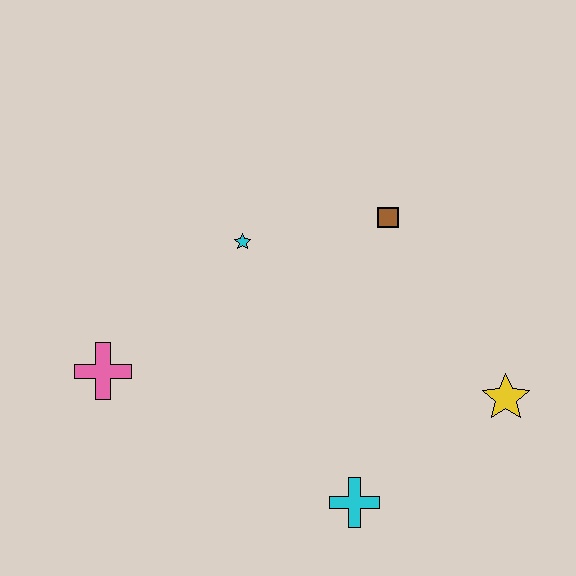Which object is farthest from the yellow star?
The pink cross is farthest from the yellow star.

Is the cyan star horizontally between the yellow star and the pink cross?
Yes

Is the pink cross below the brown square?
Yes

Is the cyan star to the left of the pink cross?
No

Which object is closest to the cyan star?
The brown square is closest to the cyan star.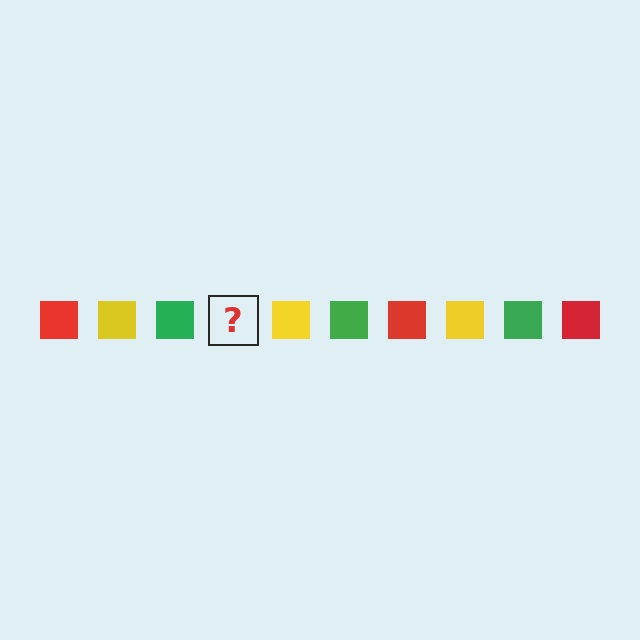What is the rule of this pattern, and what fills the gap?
The rule is that the pattern cycles through red, yellow, green squares. The gap should be filled with a red square.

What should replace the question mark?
The question mark should be replaced with a red square.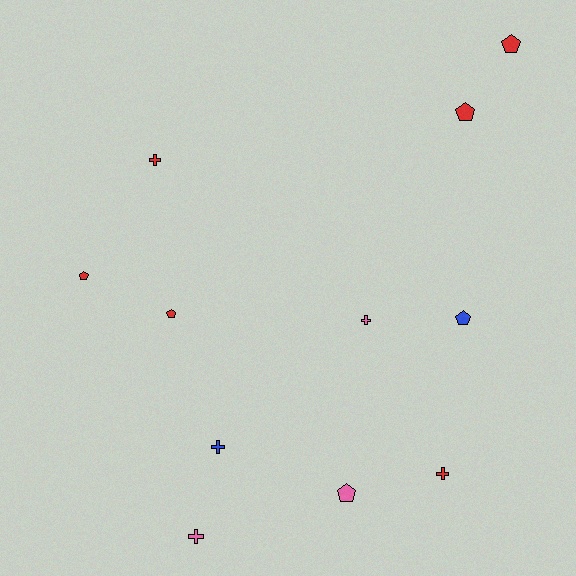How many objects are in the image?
There are 11 objects.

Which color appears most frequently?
Red, with 6 objects.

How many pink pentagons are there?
There is 1 pink pentagon.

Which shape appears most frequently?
Pentagon, with 6 objects.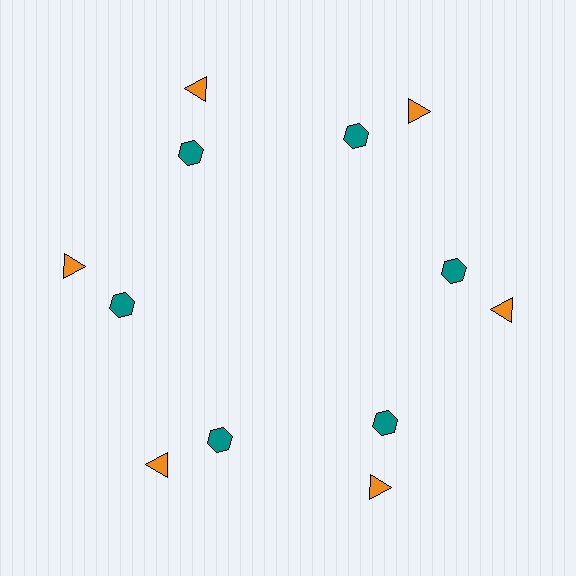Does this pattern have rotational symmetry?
Yes, this pattern has 6-fold rotational symmetry. It looks the same after rotating 60 degrees around the center.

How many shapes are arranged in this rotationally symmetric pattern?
There are 12 shapes, arranged in 6 groups of 2.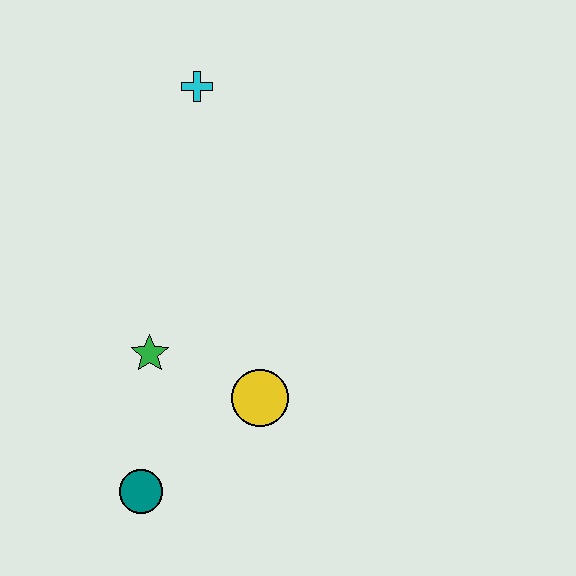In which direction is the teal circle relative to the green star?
The teal circle is below the green star.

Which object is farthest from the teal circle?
The cyan cross is farthest from the teal circle.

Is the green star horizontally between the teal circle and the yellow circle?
Yes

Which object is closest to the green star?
The yellow circle is closest to the green star.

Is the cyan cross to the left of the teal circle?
No